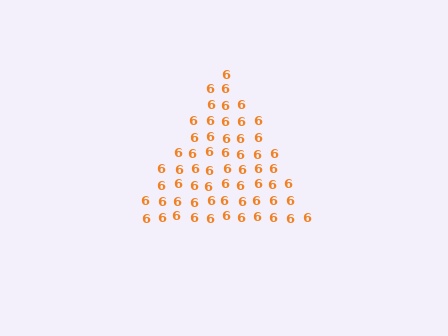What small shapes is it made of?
It is made of small digit 6's.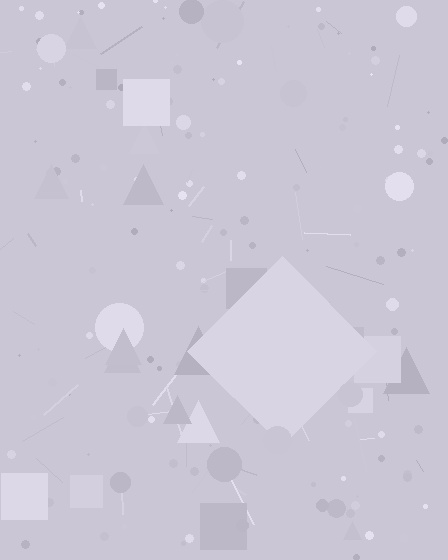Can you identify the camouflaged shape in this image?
The camouflaged shape is a diamond.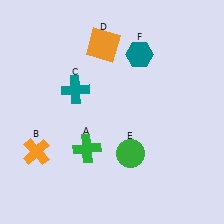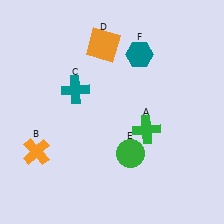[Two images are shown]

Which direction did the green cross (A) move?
The green cross (A) moved right.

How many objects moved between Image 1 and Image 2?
1 object moved between the two images.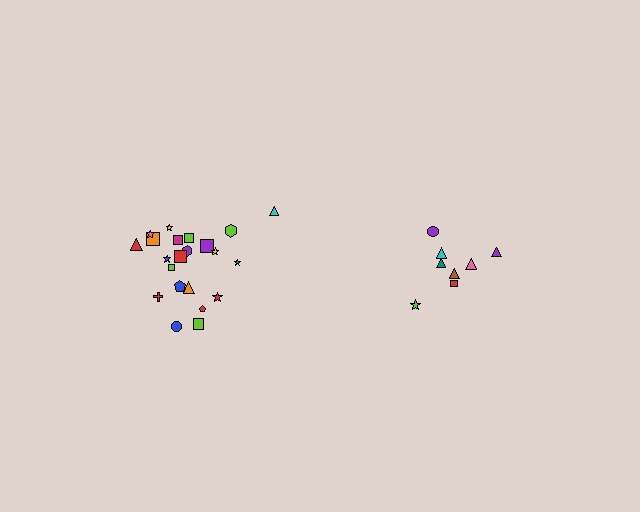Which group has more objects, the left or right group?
The left group.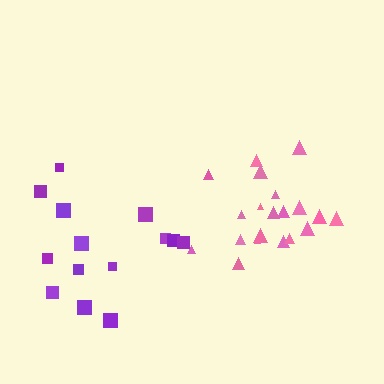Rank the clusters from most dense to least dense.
pink, purple.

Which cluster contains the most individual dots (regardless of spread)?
Pink (20).